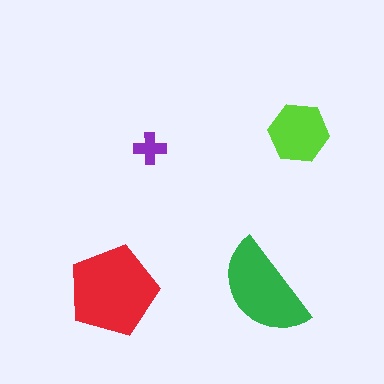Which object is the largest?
The red pentagon.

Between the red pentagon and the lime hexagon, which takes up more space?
The red pentagon.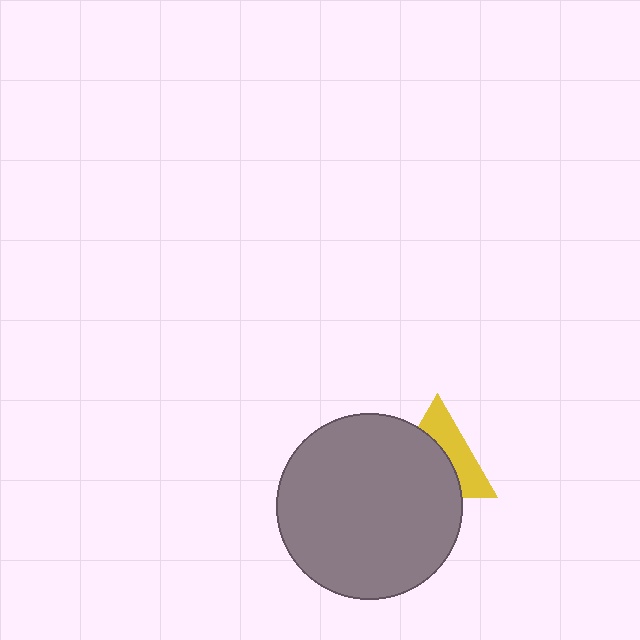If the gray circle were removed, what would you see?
You would see the complete yellow triangle.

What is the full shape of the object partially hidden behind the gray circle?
The partially hidden object is a yellow triangle.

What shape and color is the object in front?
The object in front is a gray circle.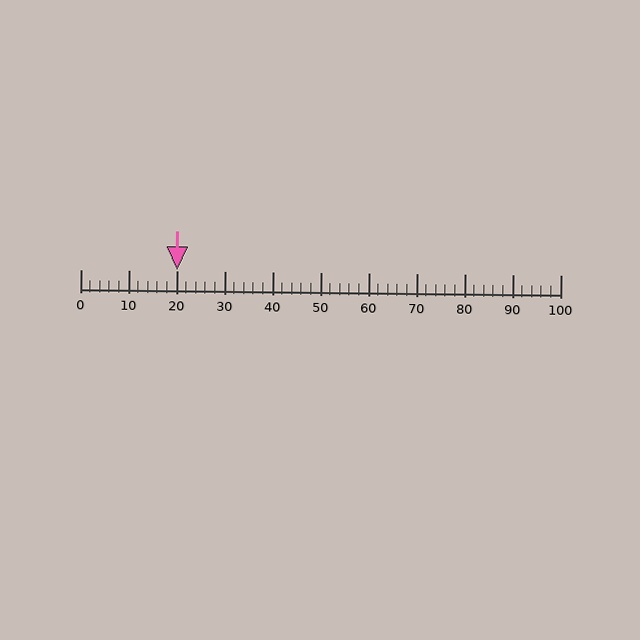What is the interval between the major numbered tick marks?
The major tick marks are spaced 10 units apart.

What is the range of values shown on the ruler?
The ruler shows values from 0 to 100.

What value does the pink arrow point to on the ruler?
The pink arrow points to approximately 20.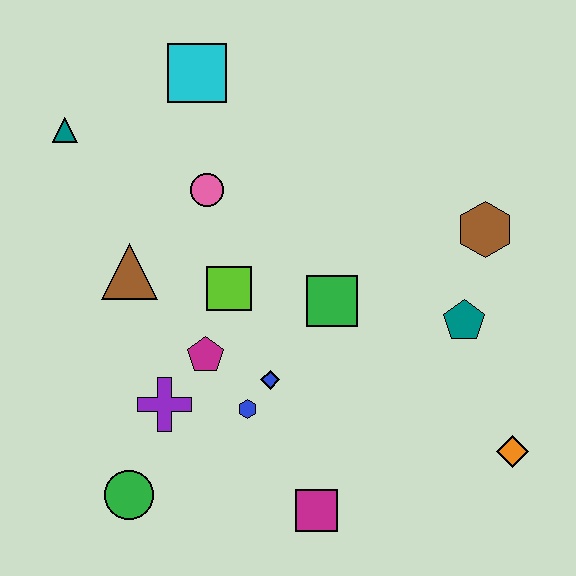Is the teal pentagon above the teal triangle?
No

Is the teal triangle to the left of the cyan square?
Yes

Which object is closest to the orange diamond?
The teal pentagon is closest to the orange diamond.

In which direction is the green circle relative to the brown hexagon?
The green circle is to the left of the brown hexagon.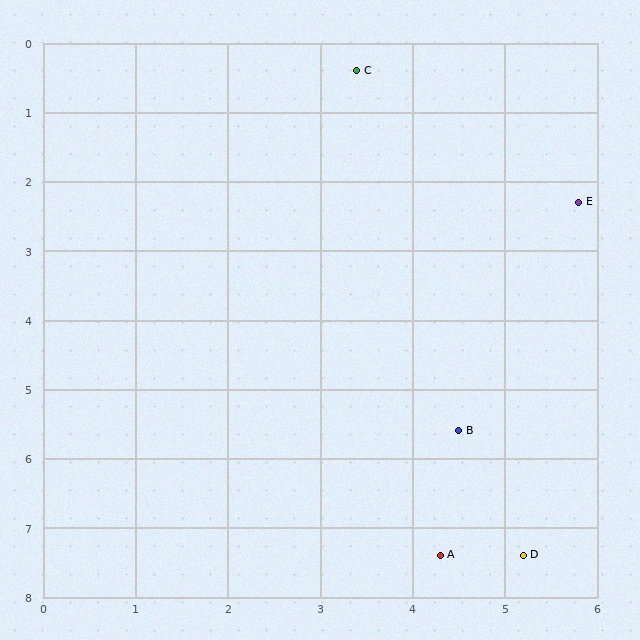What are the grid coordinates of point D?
Point D is at approximately (5.2, 7.4).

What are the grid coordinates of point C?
Point C is at approximately (3.4, 0.4).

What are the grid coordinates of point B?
Point B is at approximately (4.5, 5.6).